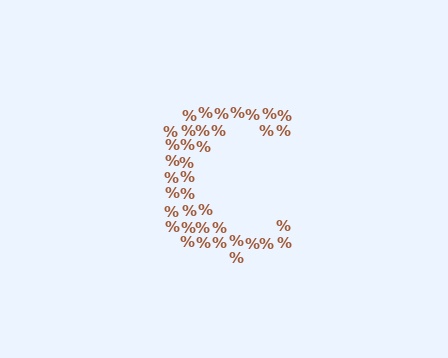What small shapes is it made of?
It is made of small percent signs.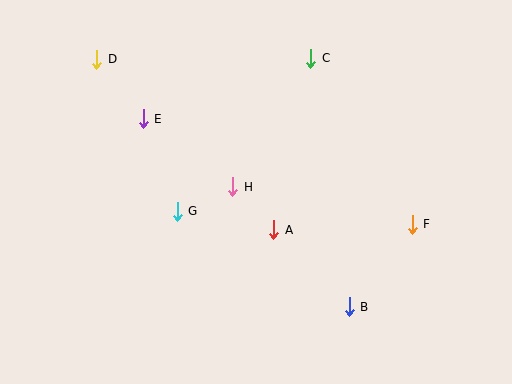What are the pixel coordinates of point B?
Point B is at (349, 307).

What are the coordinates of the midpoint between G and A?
The midpoint between G and A is at (226, 220).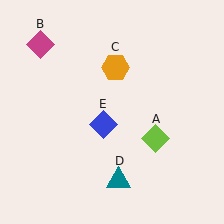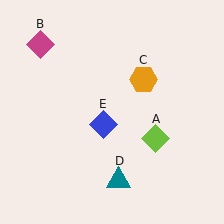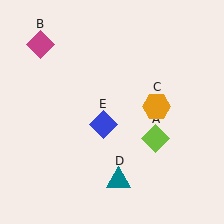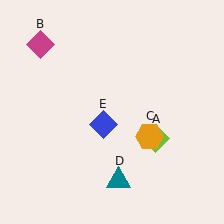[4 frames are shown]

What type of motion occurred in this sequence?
The orange hexagon (object C) rotated clockwise around the center of the scene.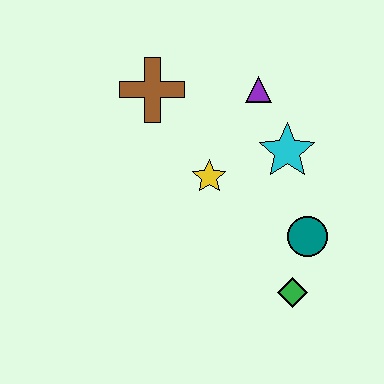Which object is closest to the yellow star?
The cyan star is closest to the yellow star.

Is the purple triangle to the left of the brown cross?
No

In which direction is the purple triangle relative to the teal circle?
The purple triangle is above the teal circle.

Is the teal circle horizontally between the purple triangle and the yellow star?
No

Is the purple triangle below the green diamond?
No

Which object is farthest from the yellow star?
The green diamond is farthest from the yellow star.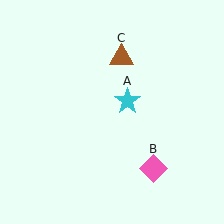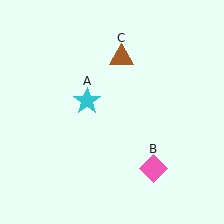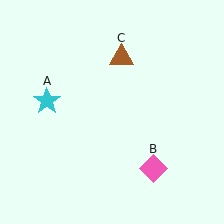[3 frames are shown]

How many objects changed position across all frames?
1 object changed position: cyan star (object A).